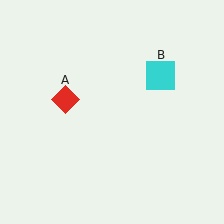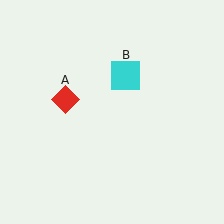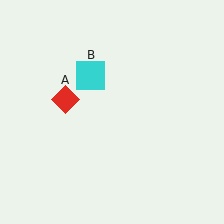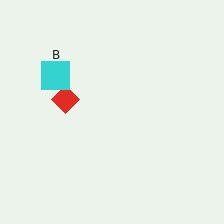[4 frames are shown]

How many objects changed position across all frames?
1 object changed position: cyan square (object B).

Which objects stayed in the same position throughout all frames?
Red diamond (object A) remained stationary.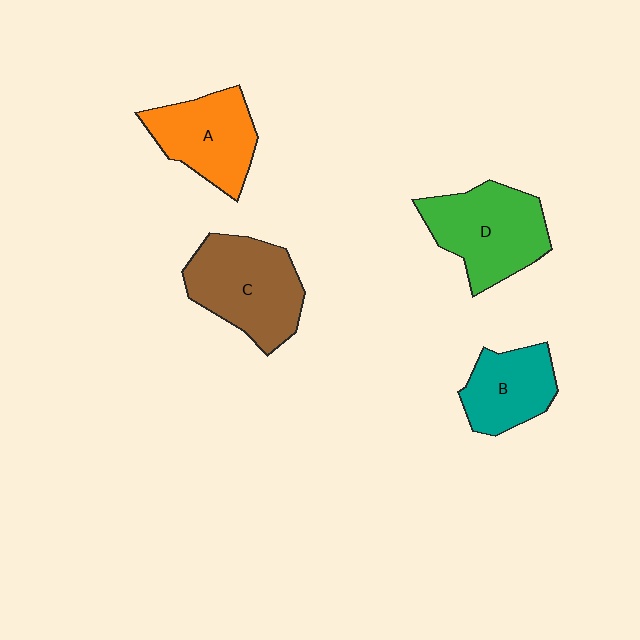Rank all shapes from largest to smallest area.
From largest to smallest: C (brown), D (green), A (orange), B (teal).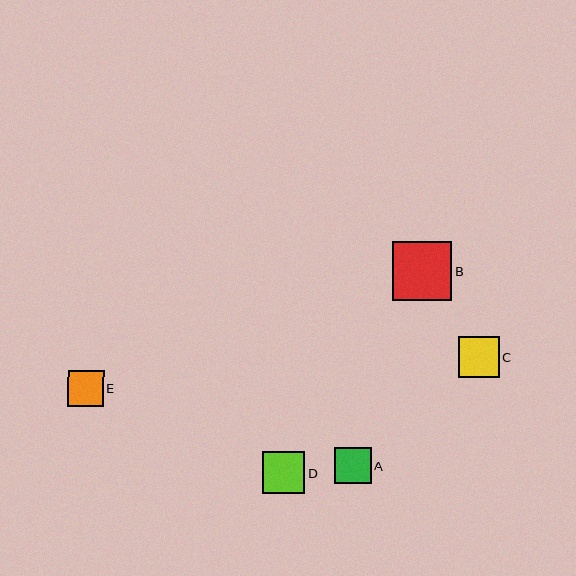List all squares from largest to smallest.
From largest to smallest: B, D, C, A, E.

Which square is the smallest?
Square E is the smallest with a size of approximately 36 pixels.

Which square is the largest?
Square B is the largest with a size of approximately 59 pixels.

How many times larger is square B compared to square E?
Square B is approximately 1.7 times the size of square E.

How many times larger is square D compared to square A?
Square D is approximately 1.1 times the size of square A.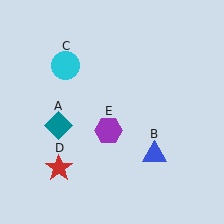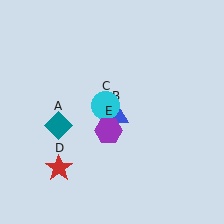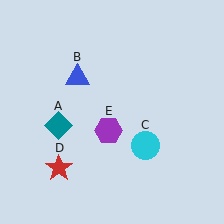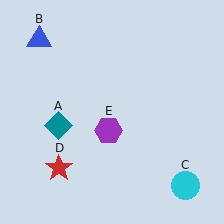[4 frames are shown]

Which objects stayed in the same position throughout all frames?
Teal diamond (object A) and red star (object D) and purple hexagon (object E) remained stationary.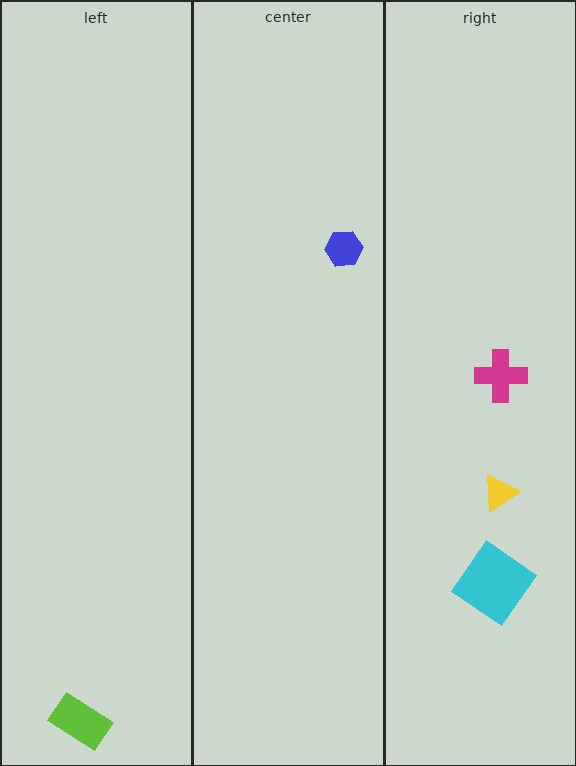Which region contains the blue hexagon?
The center region.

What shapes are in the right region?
The cyan diamond, the magenta cross, the yellow triangle.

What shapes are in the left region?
The lime rectangle.